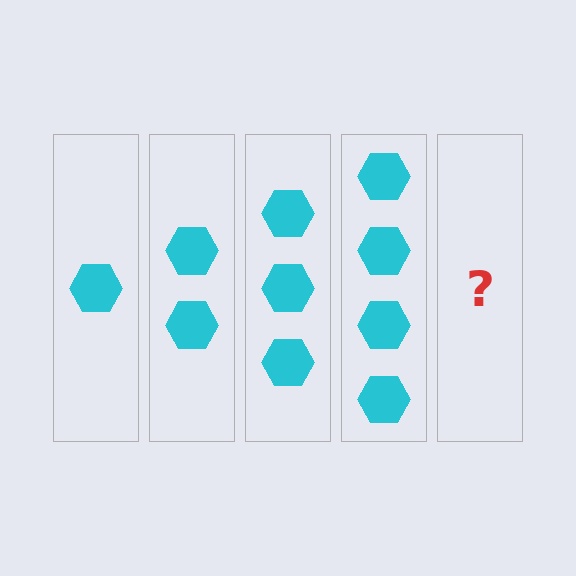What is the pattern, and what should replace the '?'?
The pattern is that each step adds one more hexagon. The '?' should be 5 hexagons.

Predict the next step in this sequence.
The next step is 5 hexagons.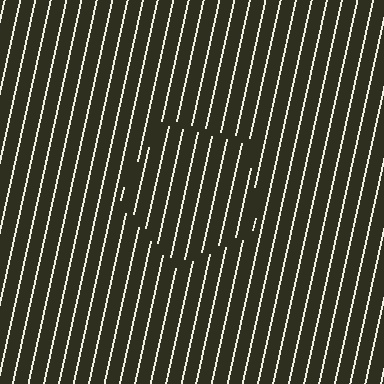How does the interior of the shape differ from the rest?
The interior of the shape contains the same grating, shifted by half a period — the contour is defined by the phase discontinuity where line-ends from the inner and outer gratings abut.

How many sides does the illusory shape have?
5 sides — the line-ends trace a pentagon.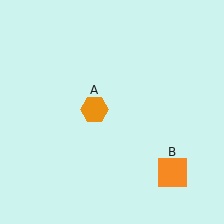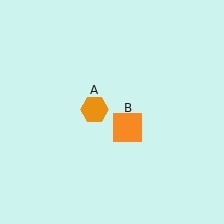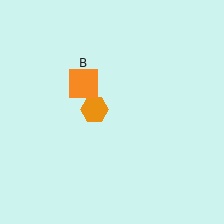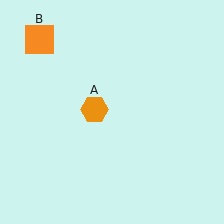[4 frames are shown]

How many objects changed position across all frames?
1 object changed position: orange square (object B).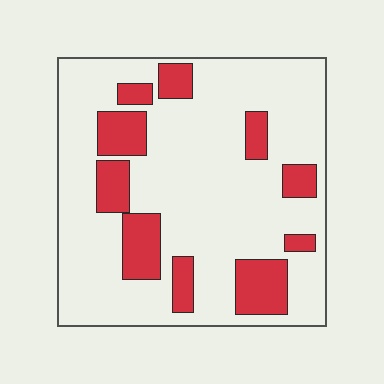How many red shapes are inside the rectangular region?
10.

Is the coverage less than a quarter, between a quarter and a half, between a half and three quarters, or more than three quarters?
Less than a quarter.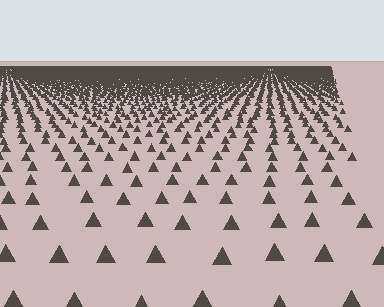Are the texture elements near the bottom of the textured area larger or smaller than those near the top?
Larger. Near the bottom, elements are closer to the viewer and appear at a bigger on-screen size.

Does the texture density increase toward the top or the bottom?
Density increases toward the top.